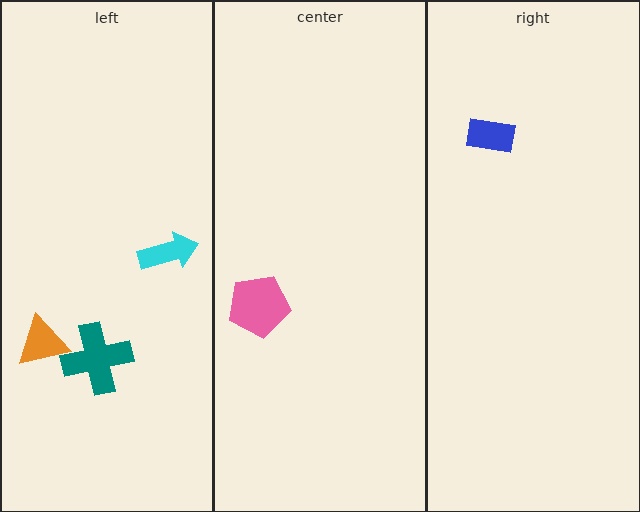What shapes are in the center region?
The pink pentagon.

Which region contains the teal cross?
The left region.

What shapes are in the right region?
The blue rectangle.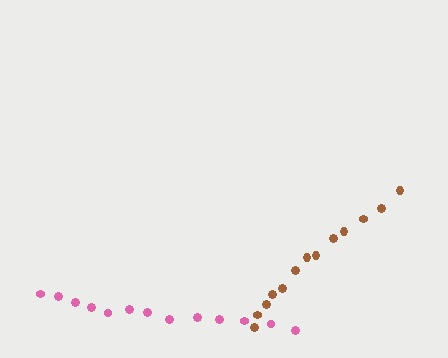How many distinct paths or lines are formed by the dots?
There are 2 distinct paths.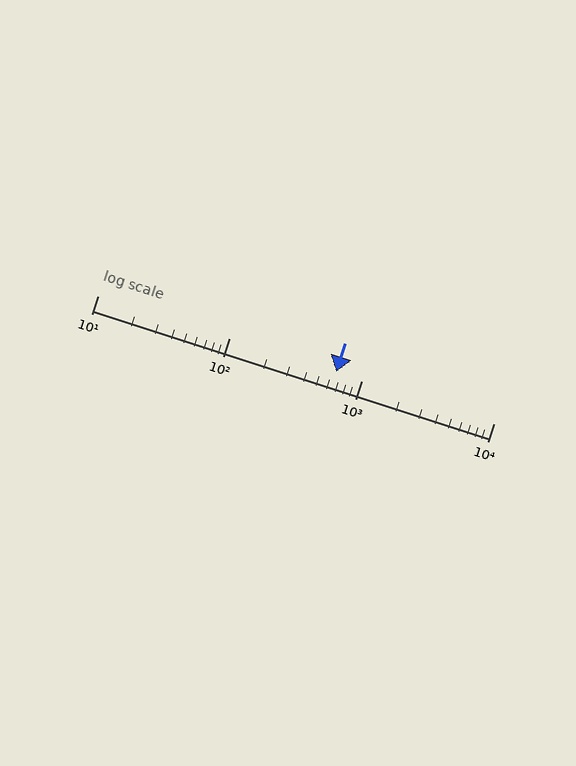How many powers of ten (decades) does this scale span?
The scale spans 3 decades, from 10 to 10000.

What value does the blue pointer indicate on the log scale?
The pointer indicates approximately 640.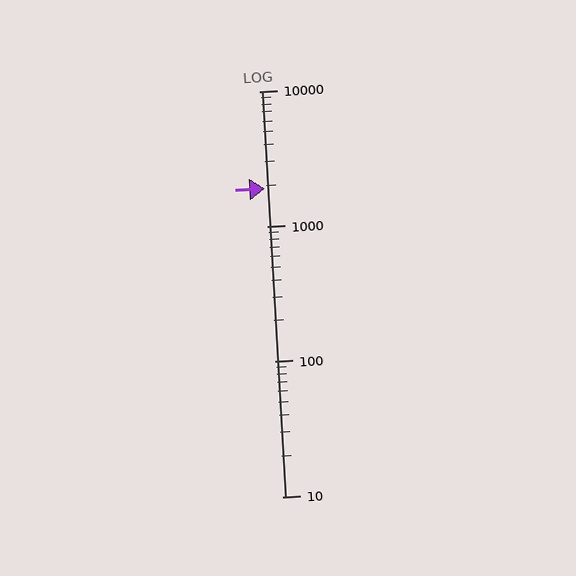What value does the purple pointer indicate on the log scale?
The pointer indicates approximately 1900.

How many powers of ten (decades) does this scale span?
The scale spans 3 decades, from 10 to 10000.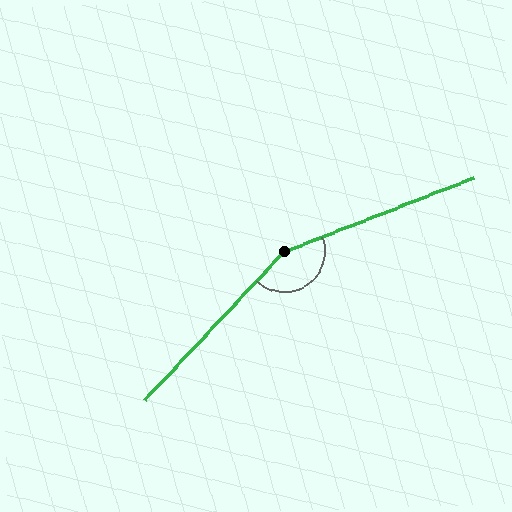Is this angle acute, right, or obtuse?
It is obtuse.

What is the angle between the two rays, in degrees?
Approximately 155 degrees.